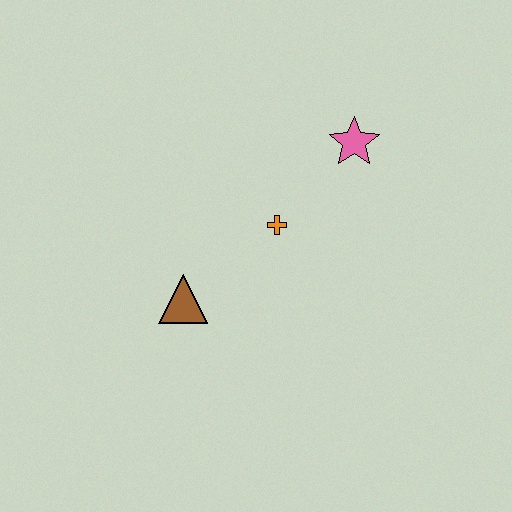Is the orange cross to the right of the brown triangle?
Yes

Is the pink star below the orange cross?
No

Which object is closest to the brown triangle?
The orange cross is closest to the brown triangle.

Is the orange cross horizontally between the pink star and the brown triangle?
Yes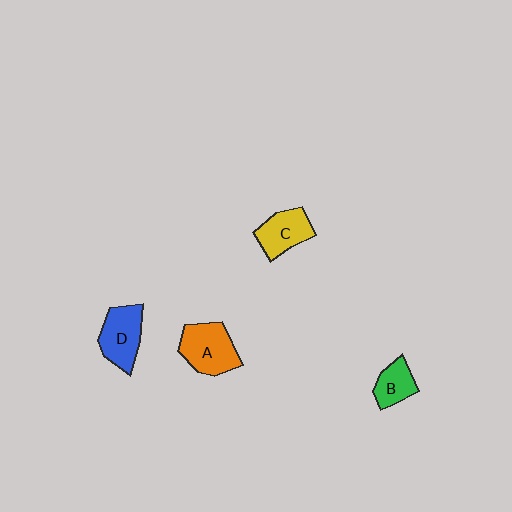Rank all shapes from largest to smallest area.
From largest to smallest: A (orange), D (blue), C (yellow), B (green).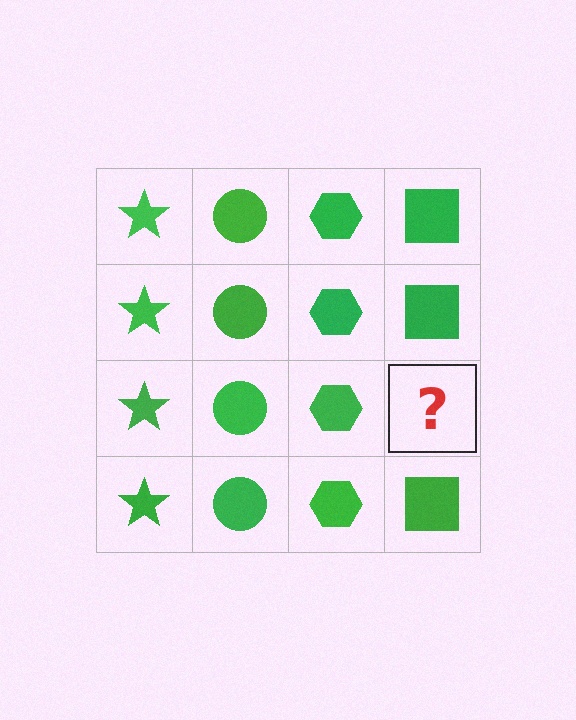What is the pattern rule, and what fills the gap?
The rule is that each column has a consistent shape. The gap should be filled with a green square.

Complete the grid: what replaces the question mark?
The question mark should be replaced with a green square.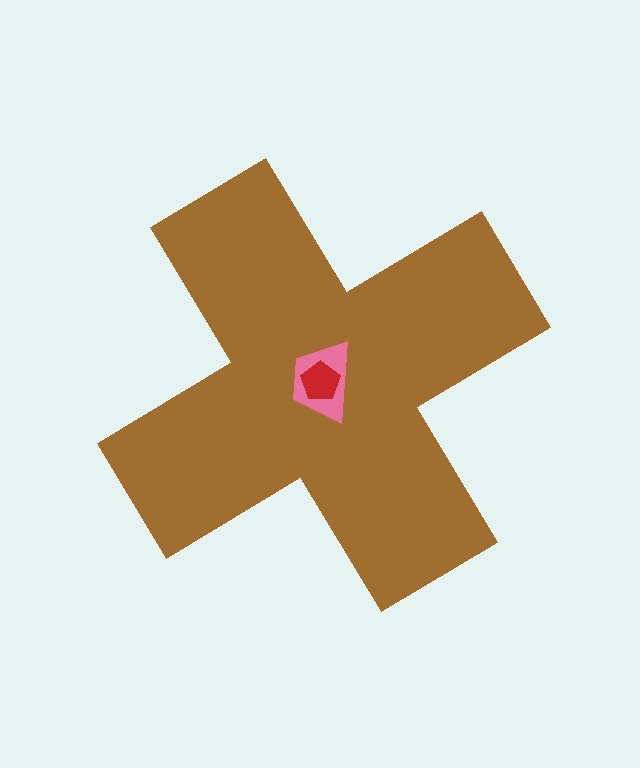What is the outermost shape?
The brown cross.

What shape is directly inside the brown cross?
The pink trapezoid.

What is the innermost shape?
The red pentagon.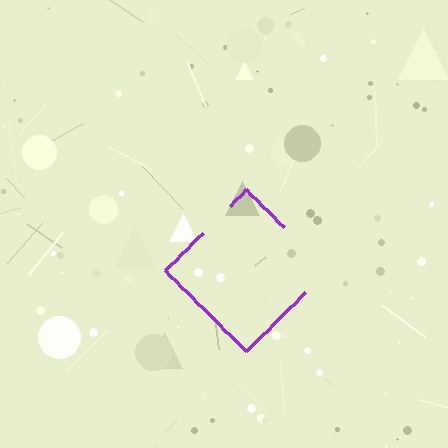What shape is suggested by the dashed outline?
The dashed outline suggests a diamond.